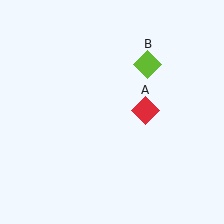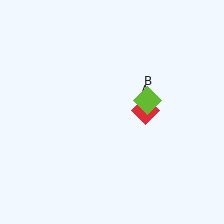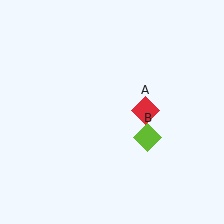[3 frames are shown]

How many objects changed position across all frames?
1 object changed position: lime diamond (object B).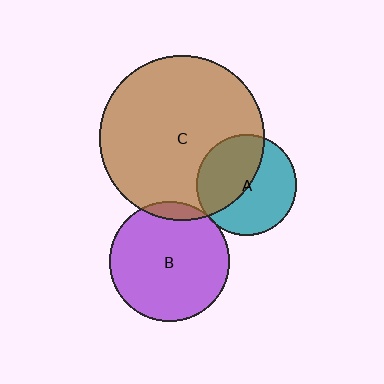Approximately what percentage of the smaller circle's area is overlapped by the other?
Approximately 5%.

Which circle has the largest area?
Circle C (brown).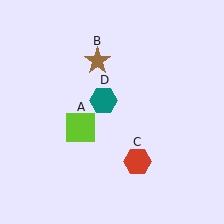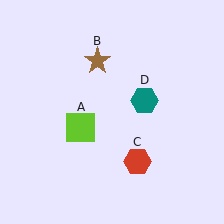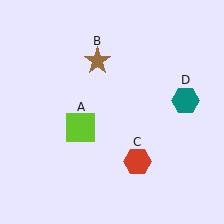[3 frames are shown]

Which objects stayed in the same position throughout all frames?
Lime square (object A) and brown star (object B) and red hexagon (object C) remained stationary.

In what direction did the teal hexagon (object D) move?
The teal hexagon (object D) moved right.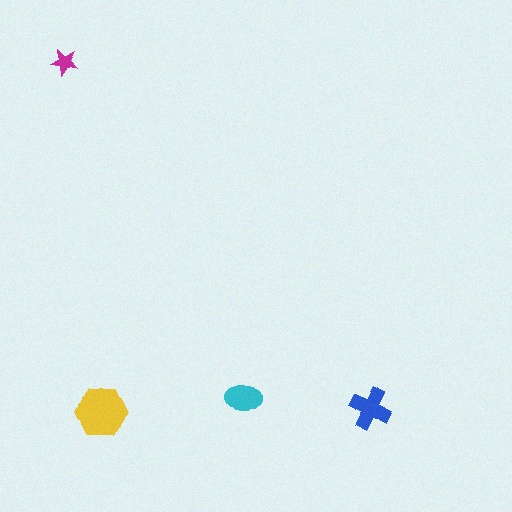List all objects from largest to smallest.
The yellow hexagon, the blue cross, the cyan ellipse, the magenta star.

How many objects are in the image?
There are 4 objects in the image.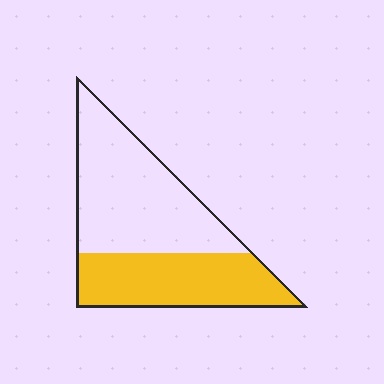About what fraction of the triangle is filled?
About two fifths (2/5).